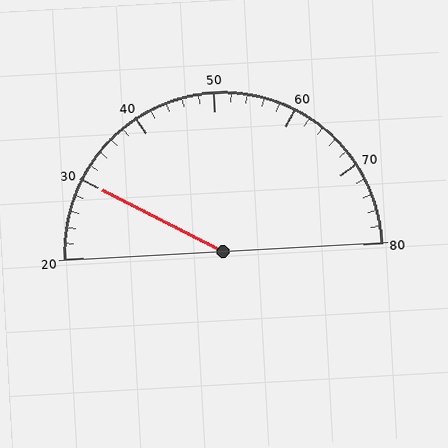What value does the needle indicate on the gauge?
The needle indicates approximately 30.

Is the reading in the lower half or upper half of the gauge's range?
The reading is in the lower half of the range (20 to 80).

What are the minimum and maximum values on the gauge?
The gauge ranges from 20 to 80.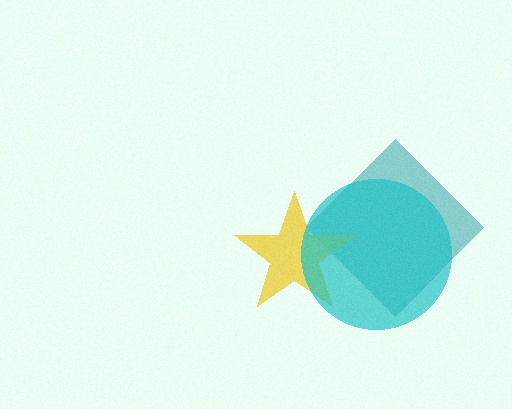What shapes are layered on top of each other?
The layered shapes are: a teal diamond, a yellow star, a cyan circle.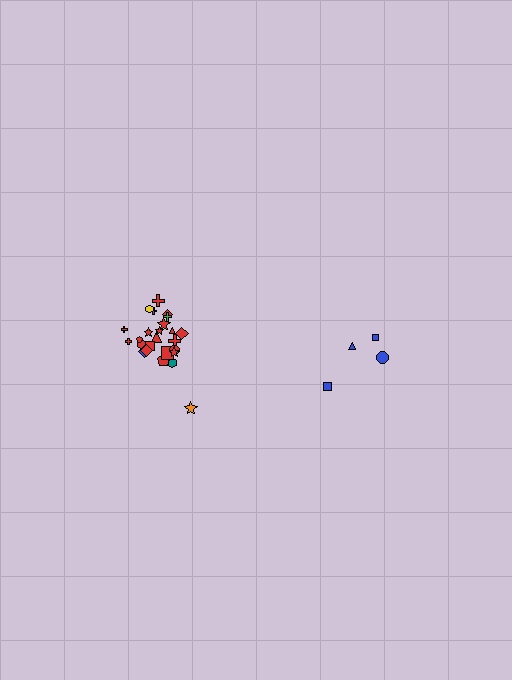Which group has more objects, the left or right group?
The left group.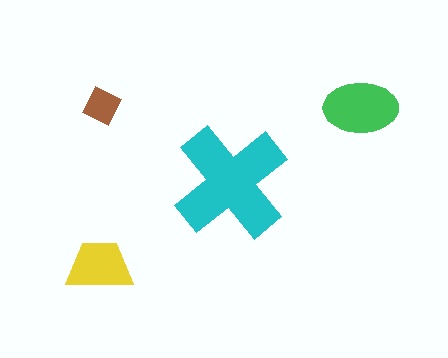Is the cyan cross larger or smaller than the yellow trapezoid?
Larger.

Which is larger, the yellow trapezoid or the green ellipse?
The green ellipse.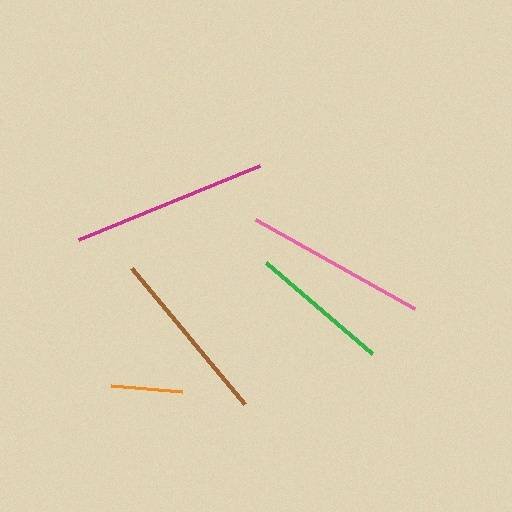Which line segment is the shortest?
The orange line is the shortest at approximately 71 pixels.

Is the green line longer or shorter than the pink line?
The pink line is longer than the green line.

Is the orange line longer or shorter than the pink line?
The pink line is longer than the orange line.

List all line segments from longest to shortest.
From longest to shortest: magenta, pink, brown, green, orange.